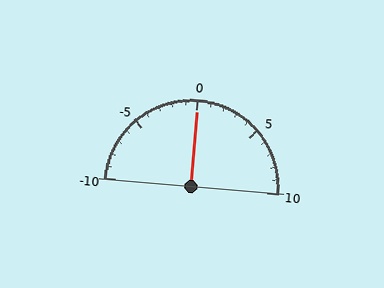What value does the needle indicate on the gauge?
The needle indicates approximately 0.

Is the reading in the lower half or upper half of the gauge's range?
The reading is in the upper half of the range (-10 to 10).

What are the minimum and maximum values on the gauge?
The gauge ranges from -10 to 10.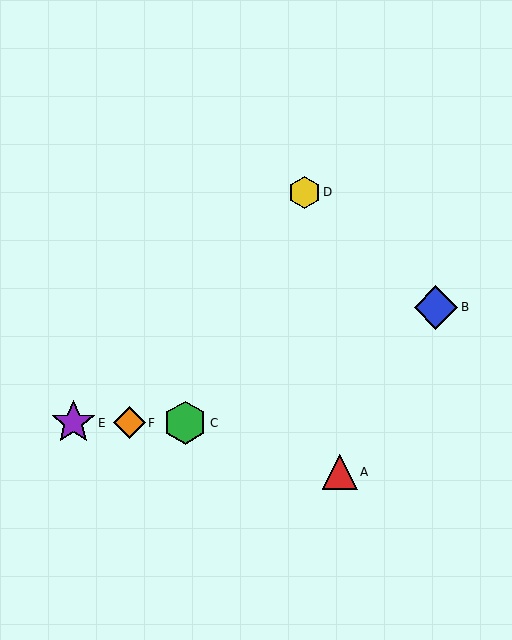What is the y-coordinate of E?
Object E is at y≈423.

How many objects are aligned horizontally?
3 objects (C, E, F) are aligned horizontally.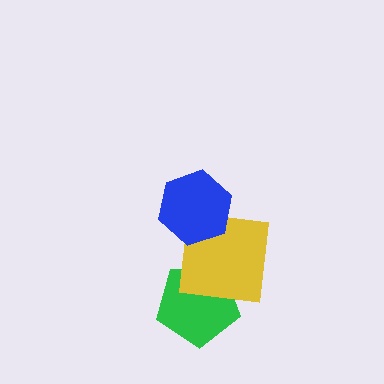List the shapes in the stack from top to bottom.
From top to bottom: the blue hexagon, the yellow square, the green pentagon.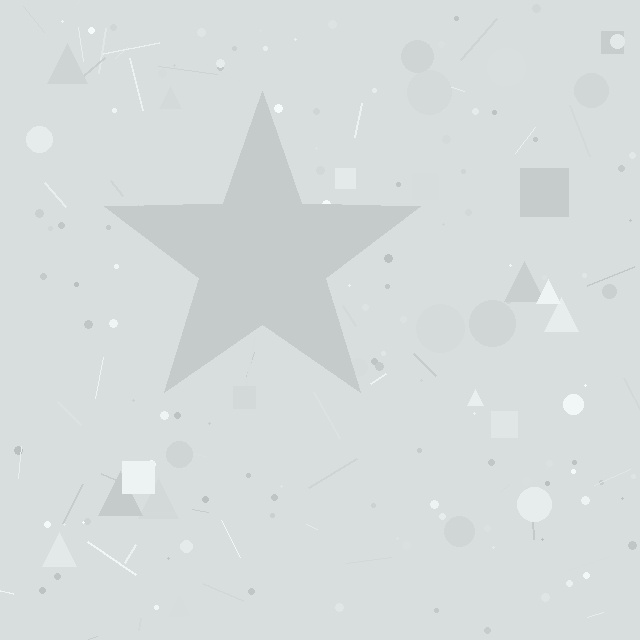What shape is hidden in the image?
A star is hidden in the image.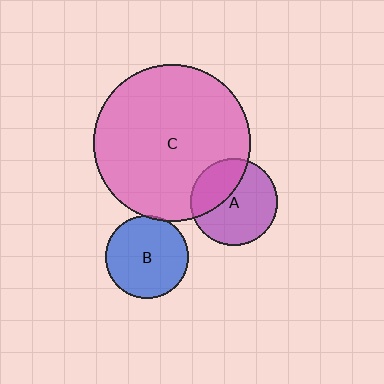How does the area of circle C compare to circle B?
Approximately 3.5 times.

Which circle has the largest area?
Circle C (pink).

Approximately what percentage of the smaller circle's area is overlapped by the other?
Approximately 35%.